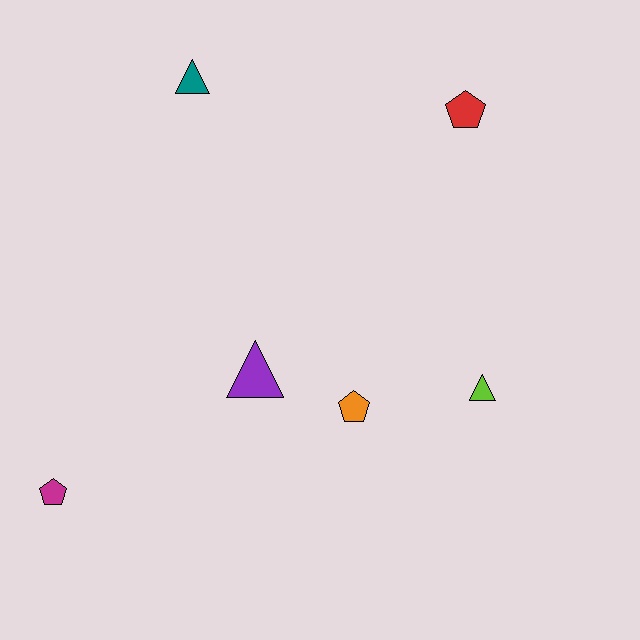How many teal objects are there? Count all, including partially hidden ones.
There is 1 teal object.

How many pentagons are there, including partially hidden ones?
There are 3 pentagons.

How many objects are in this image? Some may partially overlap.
There are 6 objects.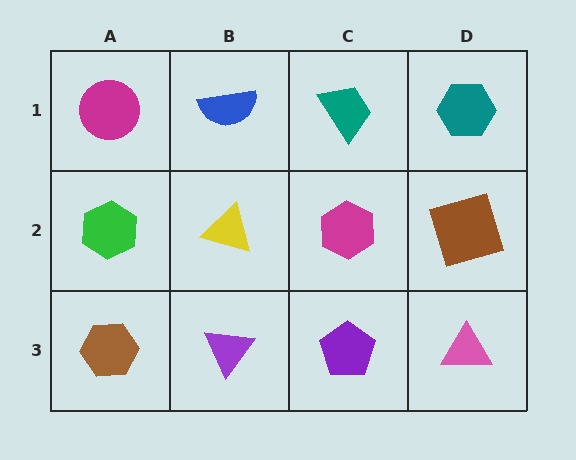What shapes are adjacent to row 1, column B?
A yellow triangle (row 2, column B), a magenta circle (row 1, column A), a teal trapezoid (row 1, column C).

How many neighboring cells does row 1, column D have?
2.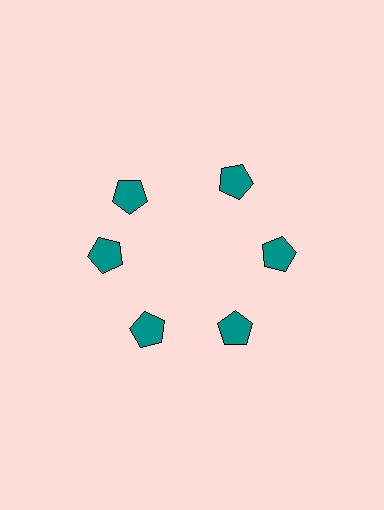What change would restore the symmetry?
The symmetry would be restored by rotating it back into even spacing with its neighbors so that all 6 pentagons sit at equal angles and equal distance from the center.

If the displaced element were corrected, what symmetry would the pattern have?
It would have 6-fold rotational symmetry — the pattern would map onto itself every 60 degrees.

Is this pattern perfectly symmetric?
No. The 6 teal pentagons are arranged in a ring, but one element near the 11 o'clock position is rotated out of alignment along the ring, breaking the 6-fold rotational symmetry.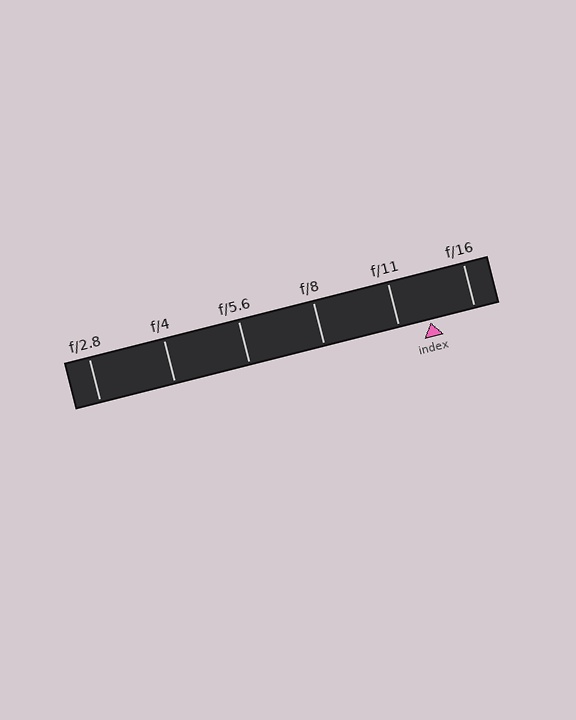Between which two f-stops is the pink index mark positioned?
The index mark is between f/11 and f/16.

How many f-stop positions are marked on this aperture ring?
There are 6 f-stop positions marked.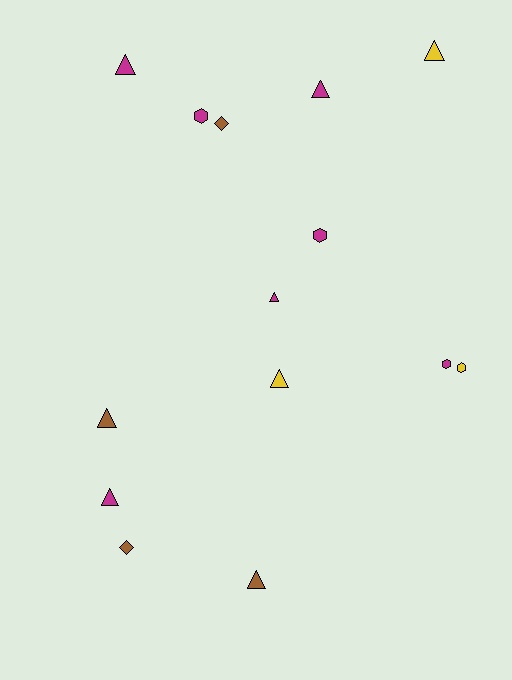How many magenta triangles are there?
There are 4 magenta triangles.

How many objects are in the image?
There are 14 objects.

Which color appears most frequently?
Magenta, with 7 objects.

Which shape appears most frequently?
Triangle, with 8 objects.